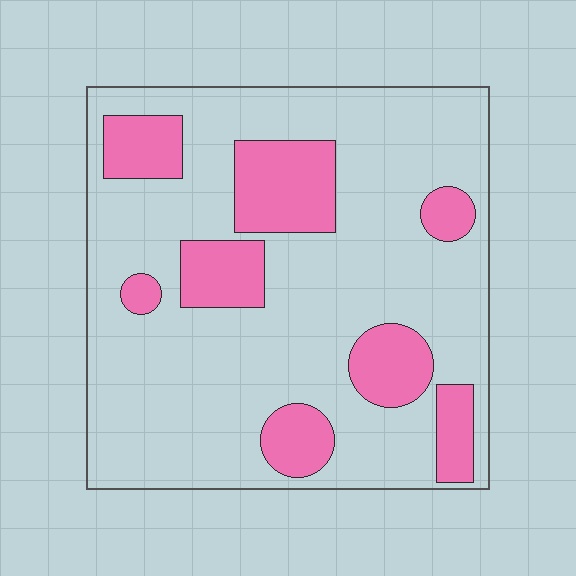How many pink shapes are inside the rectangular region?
8.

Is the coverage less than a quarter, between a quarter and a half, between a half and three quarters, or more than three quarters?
Less than a quarter.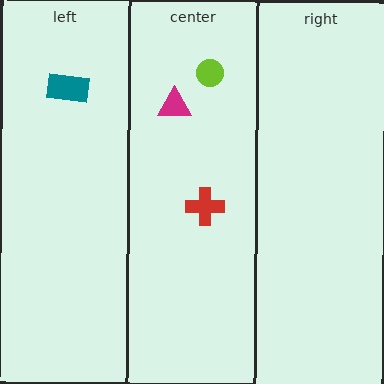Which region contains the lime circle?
The center region.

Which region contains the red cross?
The center region.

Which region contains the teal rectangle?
The left region.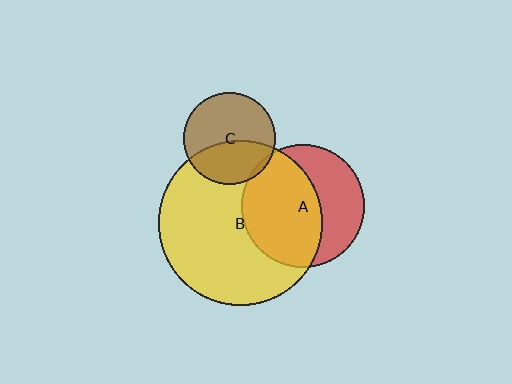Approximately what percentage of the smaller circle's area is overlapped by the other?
Approximately 40%.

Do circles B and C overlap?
Yes.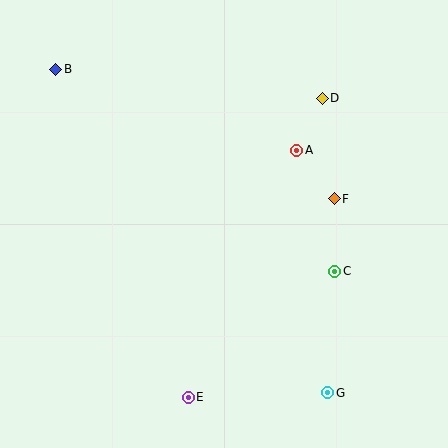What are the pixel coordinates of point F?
Point F is at (334, 199).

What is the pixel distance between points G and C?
The distance between G and C is 122 pixels.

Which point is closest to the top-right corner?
Point D is closest to the top-right corner.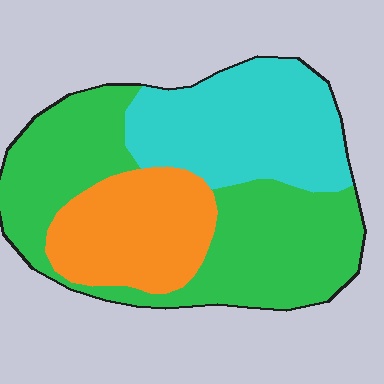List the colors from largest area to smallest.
From largest to smallest: green, cyan, orange.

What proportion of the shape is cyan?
Cyan covers around 30% of the shape.